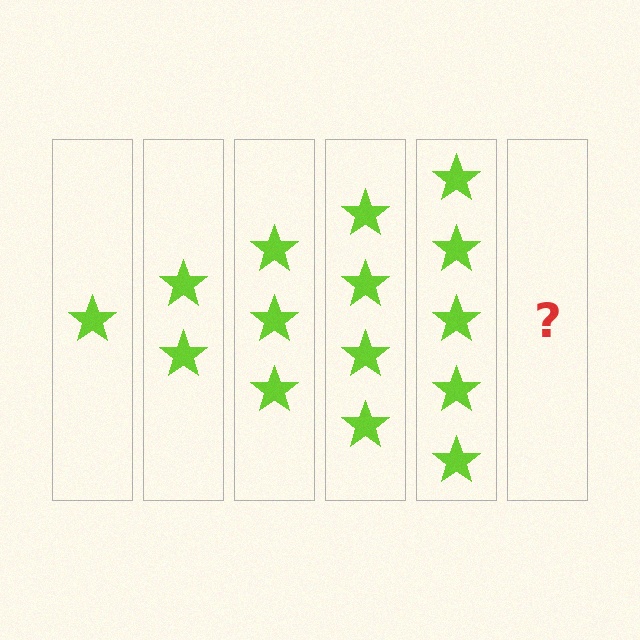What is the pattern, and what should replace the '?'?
The pattern is that each step adds one more star. The '?' should be 6 stars.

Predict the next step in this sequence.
The next step is 6 stars.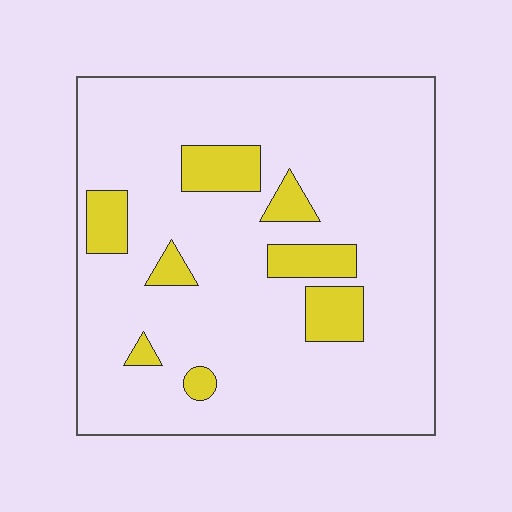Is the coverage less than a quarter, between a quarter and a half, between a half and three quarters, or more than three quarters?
Less than a quarter.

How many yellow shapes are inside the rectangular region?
8.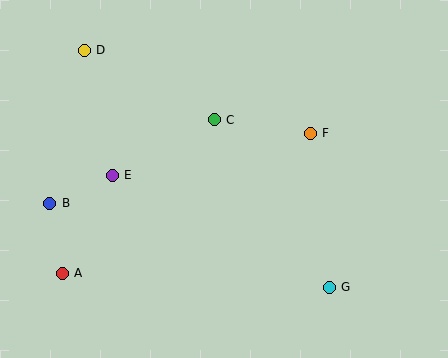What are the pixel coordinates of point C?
Point C is at (214, 120).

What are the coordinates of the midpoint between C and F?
The midpoint between C and F is at (262, 127).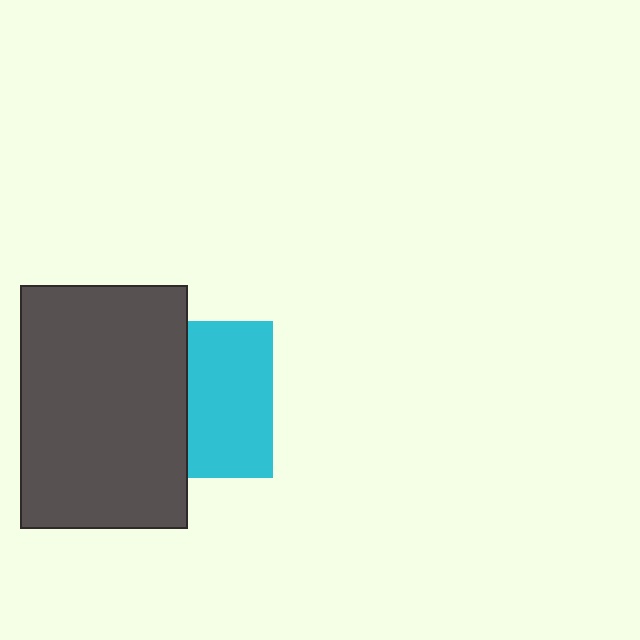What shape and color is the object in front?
The object in front is a dark gray rectangle.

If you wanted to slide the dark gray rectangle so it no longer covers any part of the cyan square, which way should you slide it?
Slide it left — that is the most direct way to separate the two shapes.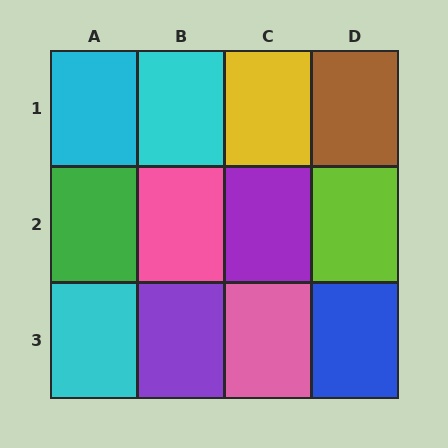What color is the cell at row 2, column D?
Lime.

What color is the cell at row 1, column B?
Cyan.